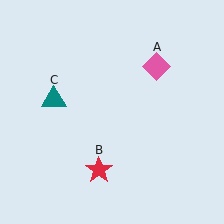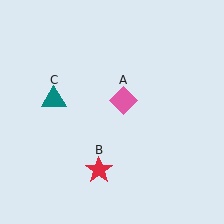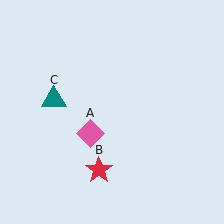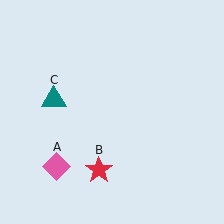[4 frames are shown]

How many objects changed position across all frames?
1 object changed position: pink diamond (object A).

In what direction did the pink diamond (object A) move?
The pink diamond (object A) moved down and to the left.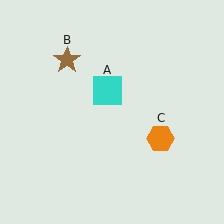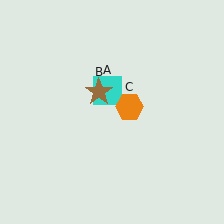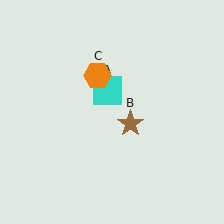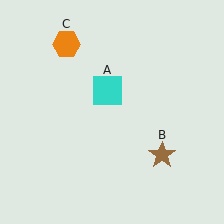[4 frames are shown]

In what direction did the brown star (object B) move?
The brown star (object B) moved down and to the right.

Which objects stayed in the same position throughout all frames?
Cyan square (object A) remained stationary.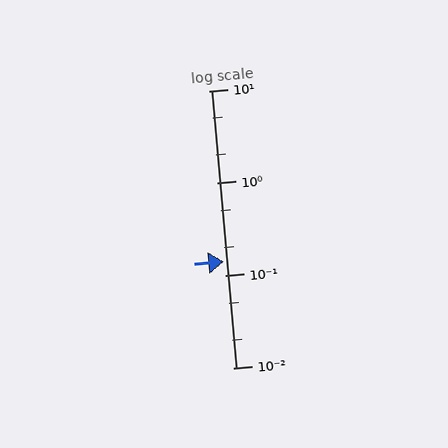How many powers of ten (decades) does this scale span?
The scale spans 3 decades, from 0.01 to 10.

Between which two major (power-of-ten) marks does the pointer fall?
The pointer is between 0.1 and 1.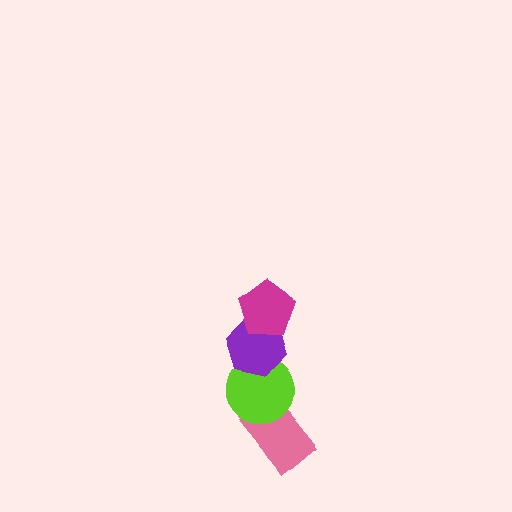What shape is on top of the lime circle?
The purple hexagon is on top of the lime circle.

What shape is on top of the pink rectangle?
The lime circle is on top of the pink rectangle.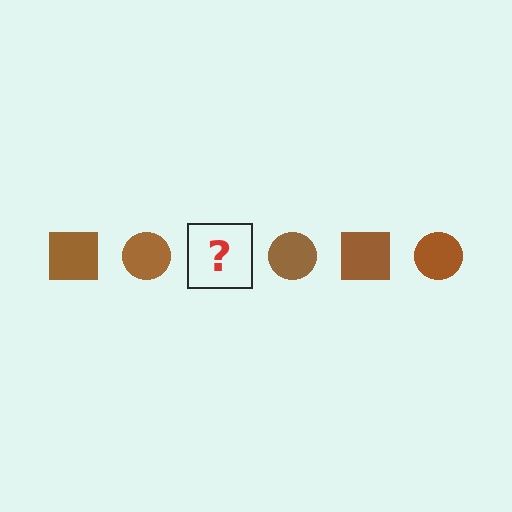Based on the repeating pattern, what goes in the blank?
The blank should be a brown square.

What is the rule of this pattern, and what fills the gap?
The rule is that the pattern cycles through square, circle shapes in brown. The gap should be filled with a brown square.